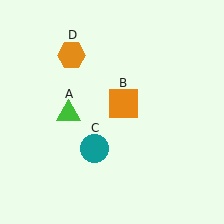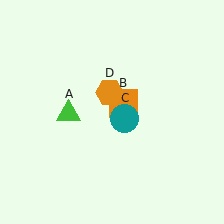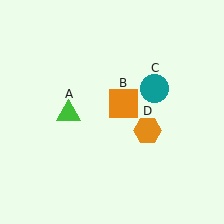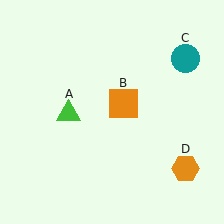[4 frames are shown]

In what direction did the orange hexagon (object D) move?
The orange hexagon (object D) moved down and to the right.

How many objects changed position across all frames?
2 objects changed position: teal circle (object C), orange hexagon (object D).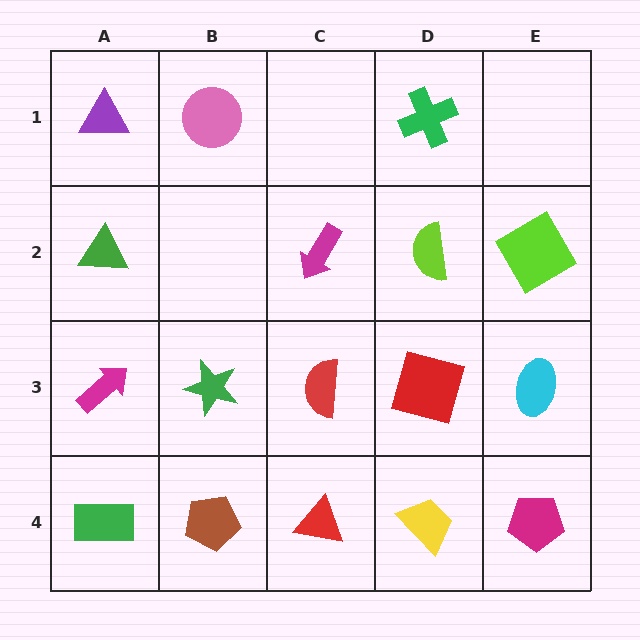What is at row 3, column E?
A cyan ellipse.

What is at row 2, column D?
A lime semicircle.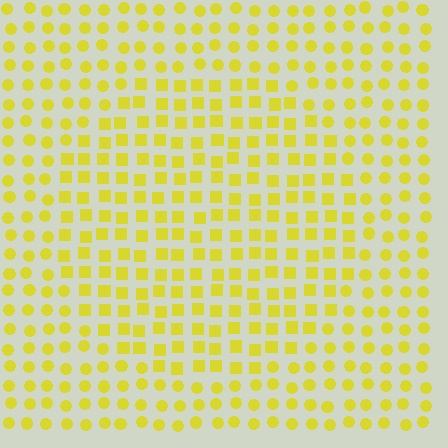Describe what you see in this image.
The image is filled with small yellow elements arranged in a uniform grid. A circle-shaped region contains squares, while the surrounding area contains circles. The boundary is defined purely by the change in element shape.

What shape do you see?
I see a circle.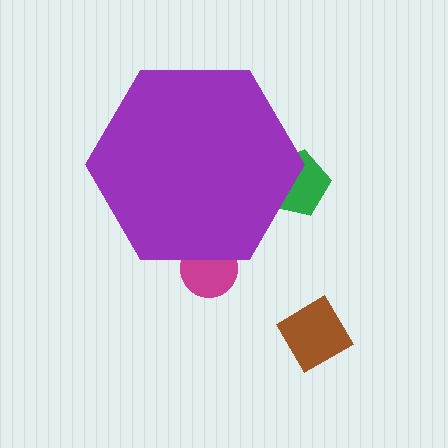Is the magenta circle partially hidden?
Yes, the magenta circle is partially hidden behind the purple hexagon.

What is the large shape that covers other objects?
A purple hexagon.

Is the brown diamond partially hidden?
No, the brown diamond is fully visible.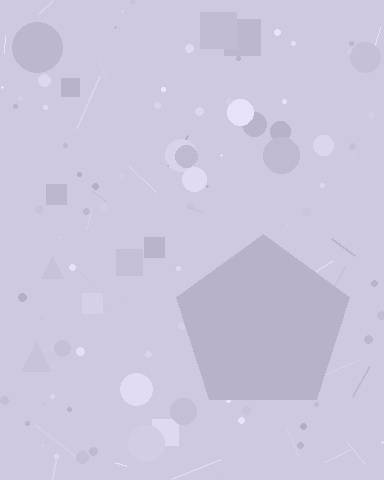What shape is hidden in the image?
A pentagon is hidden in the image.